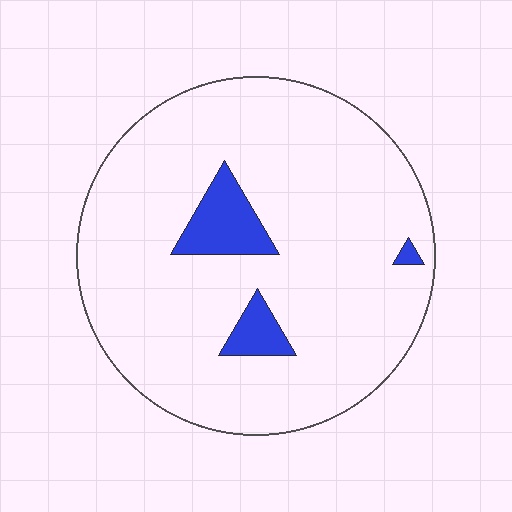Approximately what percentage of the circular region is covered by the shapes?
Approximately 10%.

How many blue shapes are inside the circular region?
3.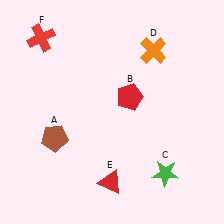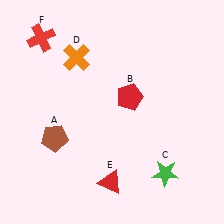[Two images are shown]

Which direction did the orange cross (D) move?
The orange cross (D) moved left.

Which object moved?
The orange cross (D) moved left.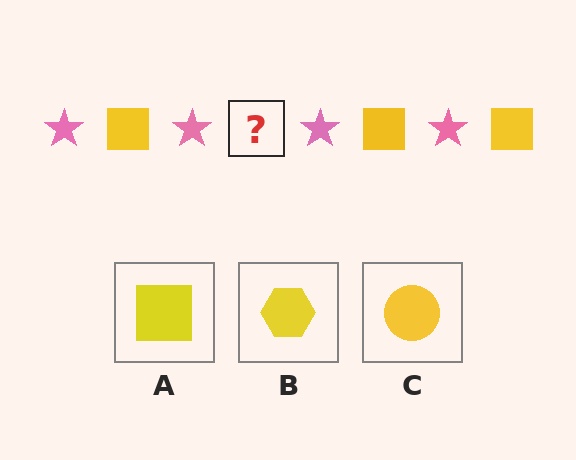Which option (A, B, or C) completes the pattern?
A.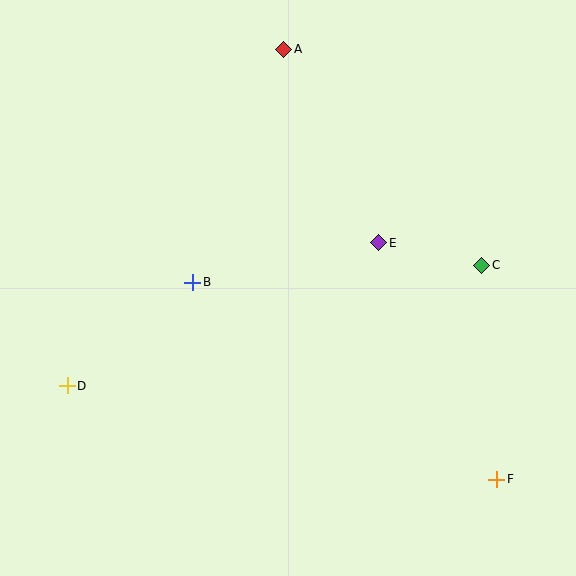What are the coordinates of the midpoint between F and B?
The midpoint between F and B is at (345, 381).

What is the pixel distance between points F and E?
The distance between F and E is 264 pixels.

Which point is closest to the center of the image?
Point B at (193, 282) is closest to the center.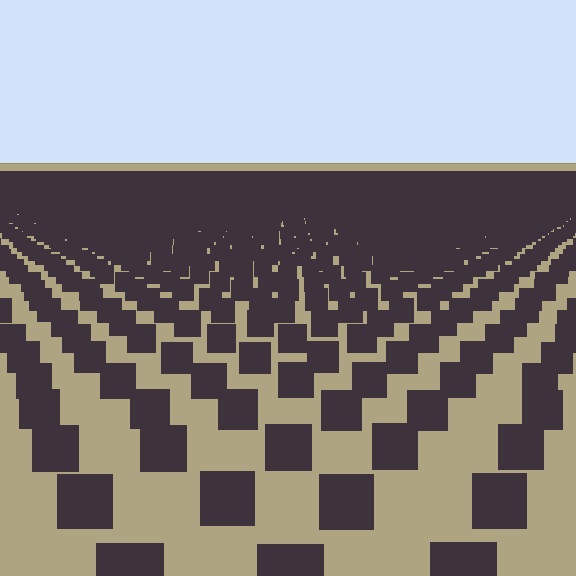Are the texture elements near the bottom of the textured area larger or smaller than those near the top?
Larger. Near the bottom, elements are closer to the viewer and appear at a bigger on-screen size.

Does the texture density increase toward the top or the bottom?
Density increases toward the top.